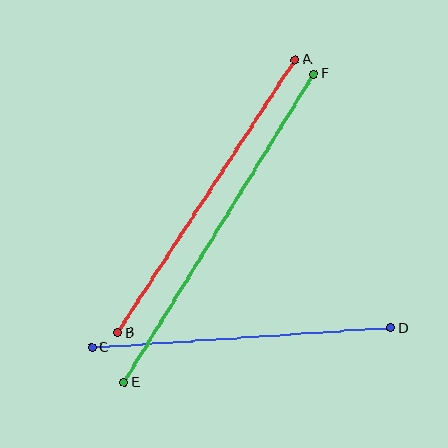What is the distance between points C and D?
The distance is approximately 300 pixels.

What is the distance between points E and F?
The distance is approximately 363 pixels.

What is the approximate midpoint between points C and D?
The midpoint is at approximately (241, 338) pixels.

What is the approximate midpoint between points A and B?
The midpoint is at approximately (207, 196) pixels.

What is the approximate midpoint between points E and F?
The midpoint is at approximately (219, 228) pixels.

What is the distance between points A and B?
The distance is approximately 326 pixels.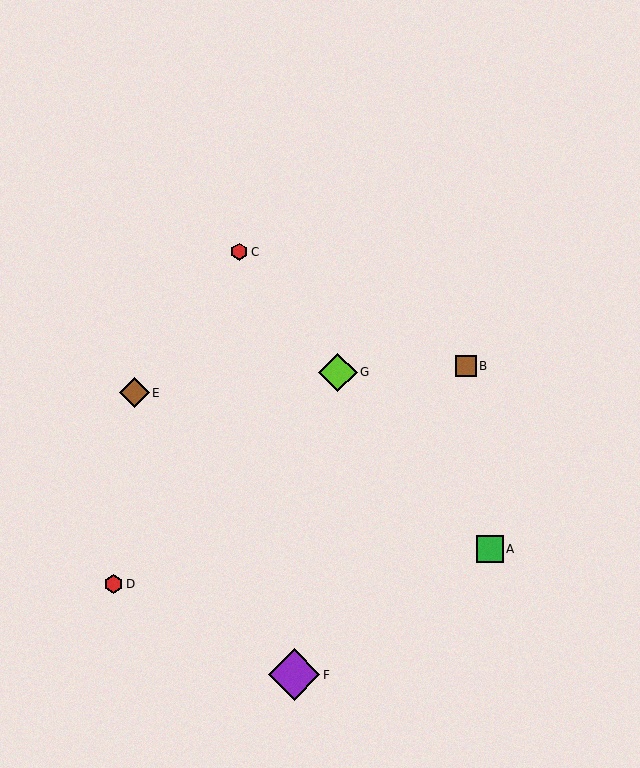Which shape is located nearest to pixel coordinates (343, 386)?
The lime diamond (labeled G) at (338, 372) is nearest to that location.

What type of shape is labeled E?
Shape E is a brown diamond.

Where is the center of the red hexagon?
The center of the red hexagon is at (114, 584).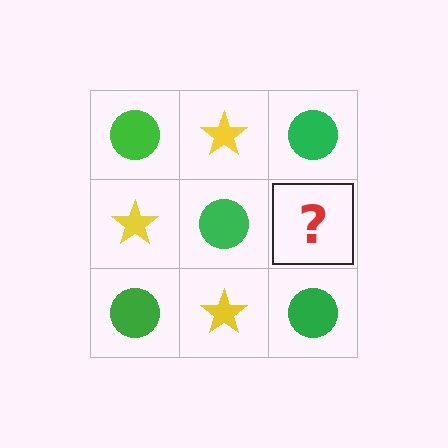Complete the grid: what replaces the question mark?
The question mark should be replaced with a yellow star.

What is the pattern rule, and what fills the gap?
The rule is that it alternates green circle and yellow star in a checkerboard pattern. The gap should be filled with a yellow star.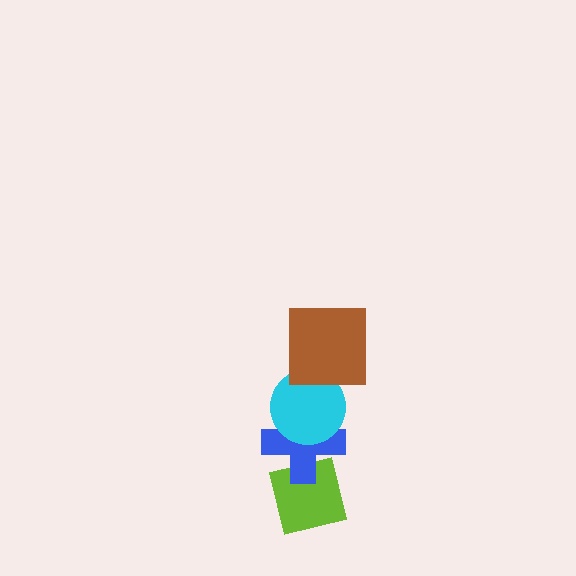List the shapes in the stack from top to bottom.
From top to bottom: the brown square, the cyan circle, the blue cross, the lime square.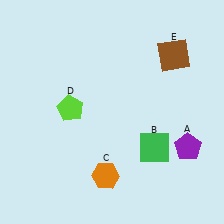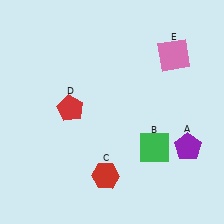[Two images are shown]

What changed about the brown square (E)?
In Image 1, E is brown. In Image 2, it changed to pink.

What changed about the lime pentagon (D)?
In Image 1, D is lime. In Image 2, it changed to red.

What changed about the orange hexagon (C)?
In Image 1, C is orange. In Image 2, it changed to red.